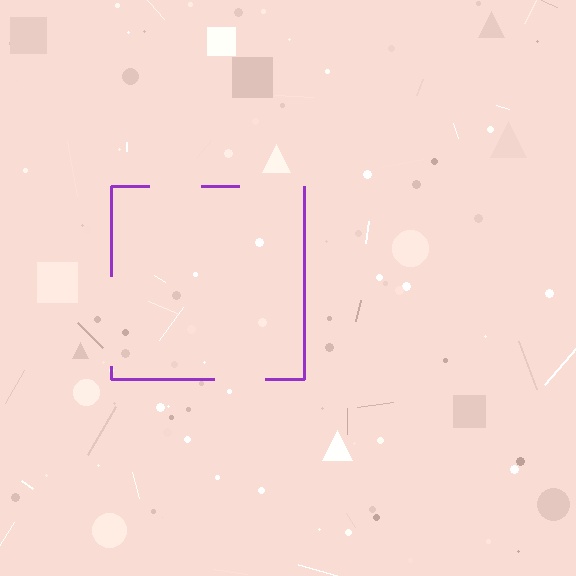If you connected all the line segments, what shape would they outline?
They would outline a square.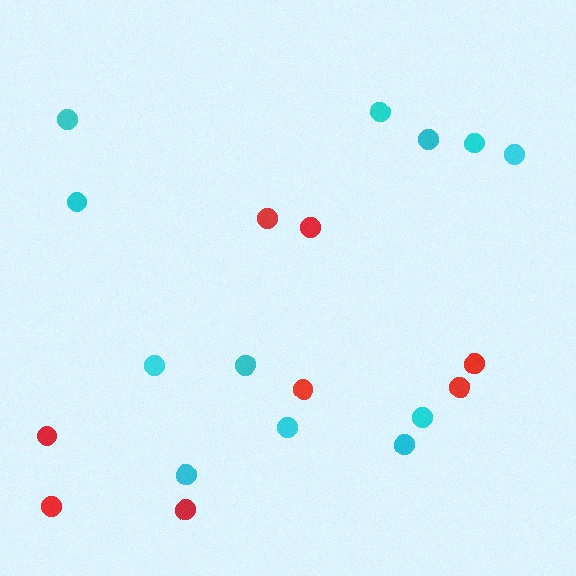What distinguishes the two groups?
There are 2 groups: one group of red circles (8) and one group of cyan circles (12).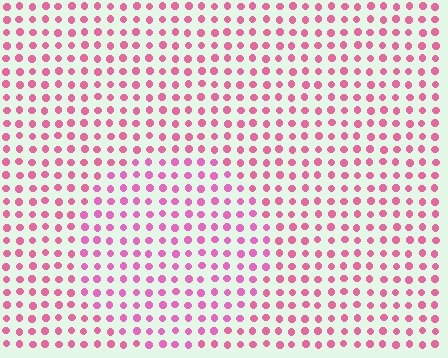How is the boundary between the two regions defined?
The boundary is defined purely by a slight shift in hue (about 16 degrees). Spacing, size, and orientation are identical on both sides.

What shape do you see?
I see a circle.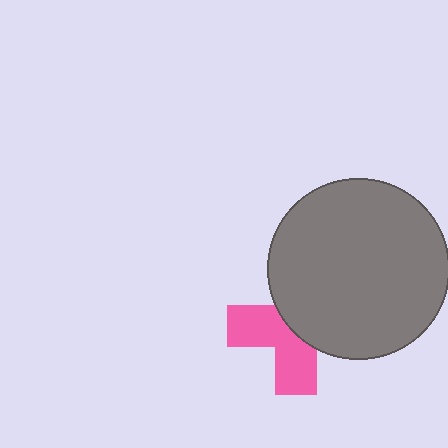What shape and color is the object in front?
The object in front is a gray circle.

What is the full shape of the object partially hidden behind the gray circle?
The partially hidden object is a pink cross.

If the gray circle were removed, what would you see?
You would see the complete pink cross.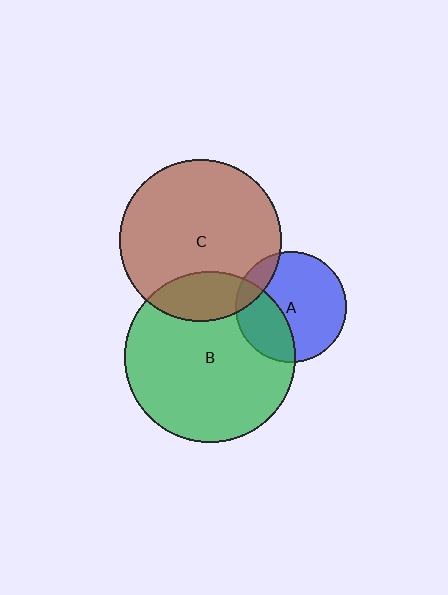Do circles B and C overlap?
Yes.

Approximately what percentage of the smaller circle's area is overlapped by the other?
Approximately 20%.